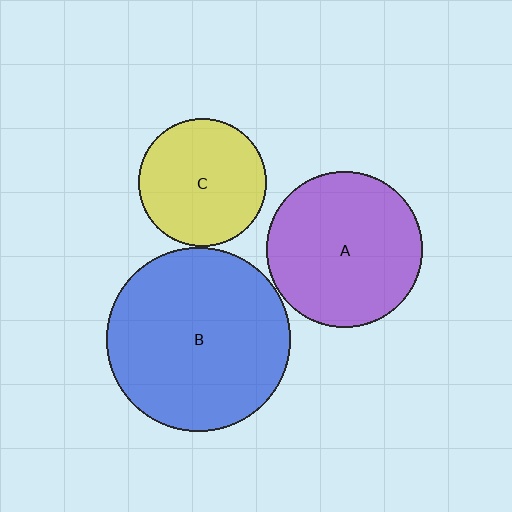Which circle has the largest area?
Circle B (blue).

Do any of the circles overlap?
No, none of the circles overlap.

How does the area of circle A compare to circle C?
Approximately 1.5 times.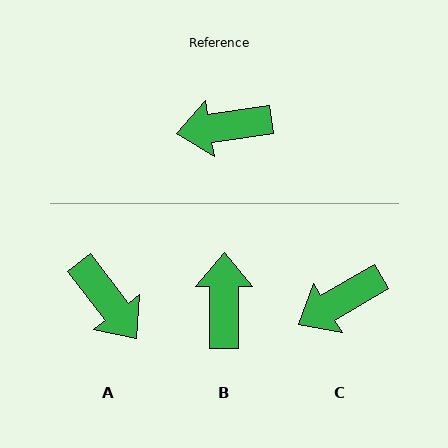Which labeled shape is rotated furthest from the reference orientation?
A, about 119 degrees away.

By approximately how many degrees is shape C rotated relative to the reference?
Approximately 22 degrees counter-clockwise.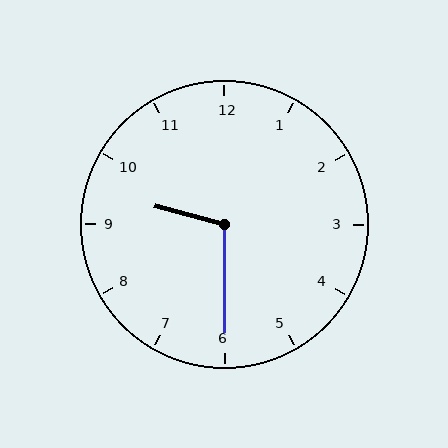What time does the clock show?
9:30.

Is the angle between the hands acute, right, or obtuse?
It is obtuse.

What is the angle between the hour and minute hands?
Approximately 105 degrees.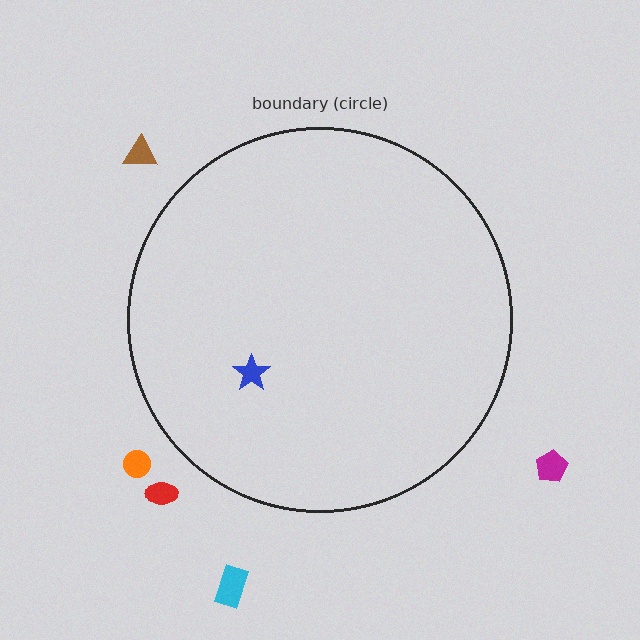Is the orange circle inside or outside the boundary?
Outside.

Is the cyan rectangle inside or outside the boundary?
Outside.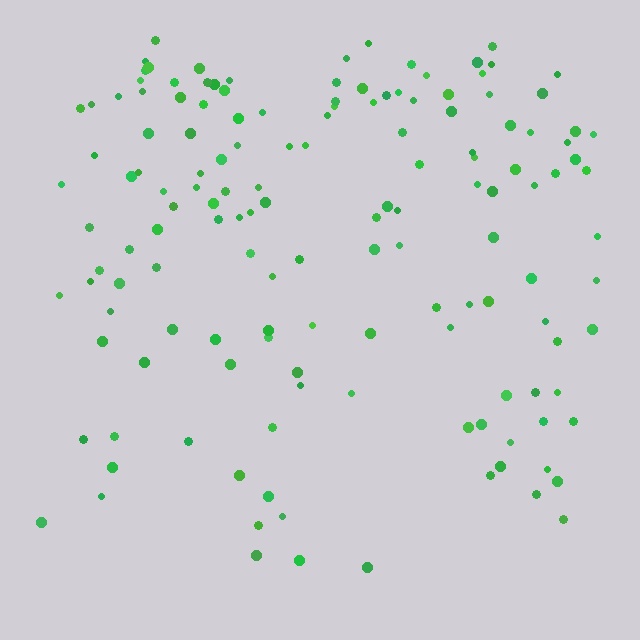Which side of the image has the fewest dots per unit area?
The bottom.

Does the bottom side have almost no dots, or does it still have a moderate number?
Still a moderate number, just noticeably fewer than the top.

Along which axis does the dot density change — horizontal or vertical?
Vertical.